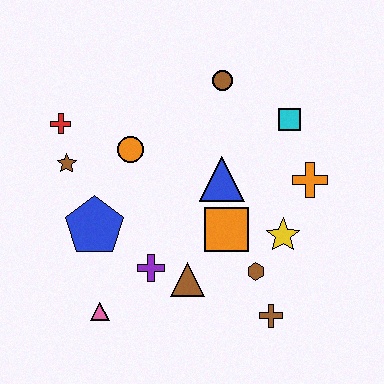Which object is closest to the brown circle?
The cyan square is closest to the brown circle.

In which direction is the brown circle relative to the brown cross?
The brown circle is above the brown cross.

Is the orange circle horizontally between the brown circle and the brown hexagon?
No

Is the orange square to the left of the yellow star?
Yes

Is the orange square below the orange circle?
Yes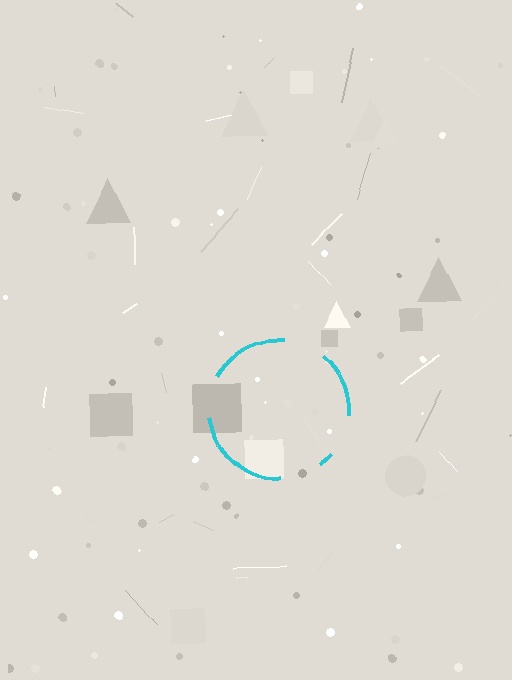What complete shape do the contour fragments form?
The contour fragments form a circle.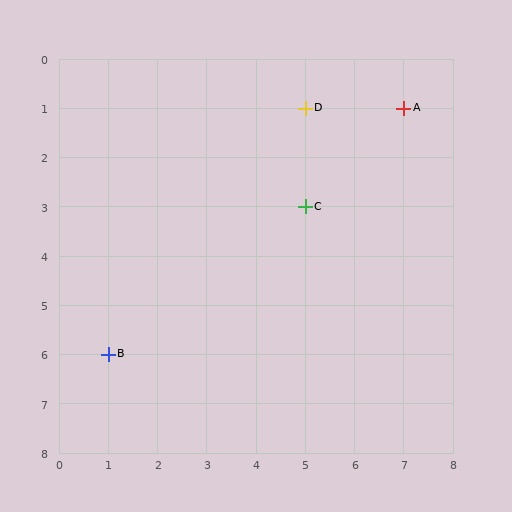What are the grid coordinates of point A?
Point A is at grid coordinates (7, 1).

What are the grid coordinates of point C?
Point C is at grid coordinates (5, 3).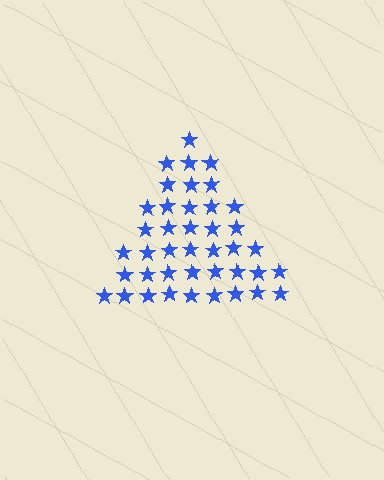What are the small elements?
The small elements are stars.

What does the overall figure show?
The overall figure shows a triangle.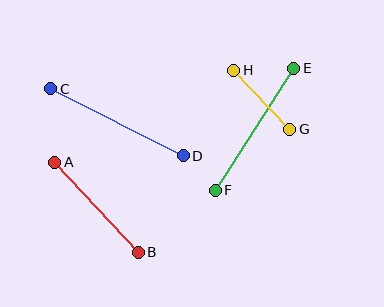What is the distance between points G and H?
The distance is approximately 81 pixels.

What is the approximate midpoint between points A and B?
The midpoint is at approximately (97, 207) pixels.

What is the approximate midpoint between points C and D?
The midpoint is at approximately (117, 122) pixels.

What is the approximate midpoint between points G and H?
The midpoint is at approximately (262, 100) pixels.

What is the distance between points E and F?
The distance is approximately 145 pixels.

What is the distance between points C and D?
The distance is approximately 148 pixels.